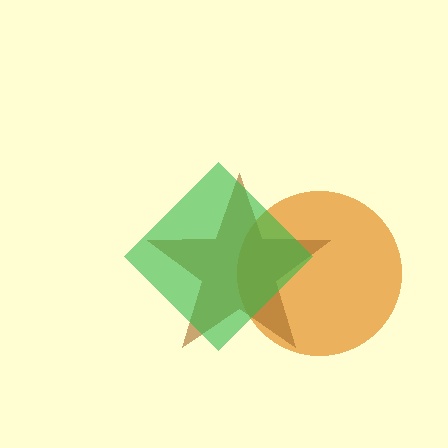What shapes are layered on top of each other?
The layered shapes are: an orange circle, a brown star, a green diamond.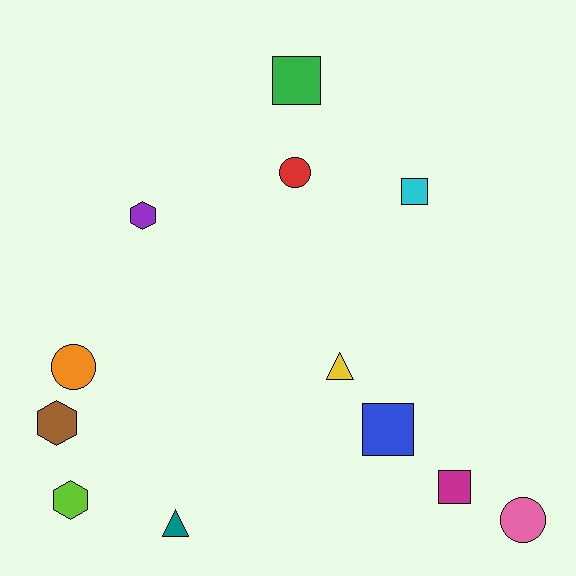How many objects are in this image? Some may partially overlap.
There are 12 objects.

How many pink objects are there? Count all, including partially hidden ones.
There is 1 pink object.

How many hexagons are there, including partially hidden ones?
There are 3 hexagons.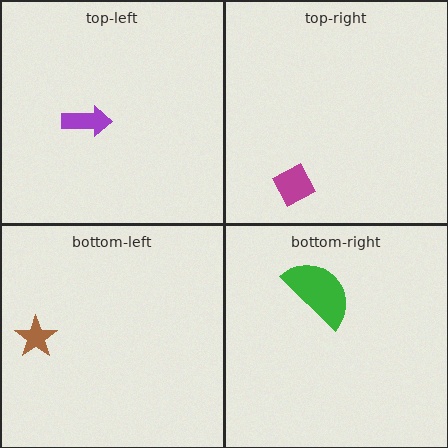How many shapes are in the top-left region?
1.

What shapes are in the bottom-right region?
The green semicircle.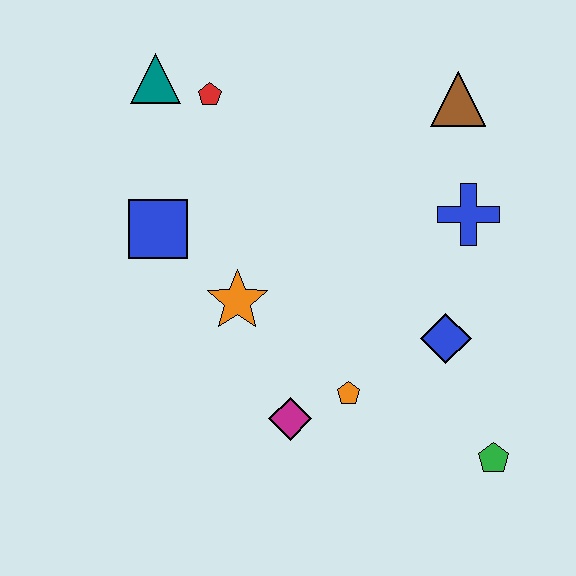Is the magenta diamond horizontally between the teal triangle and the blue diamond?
Yes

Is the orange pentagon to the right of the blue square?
Yes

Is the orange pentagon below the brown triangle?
Yes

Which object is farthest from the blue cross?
The teal triangle is farthest from the blue cross.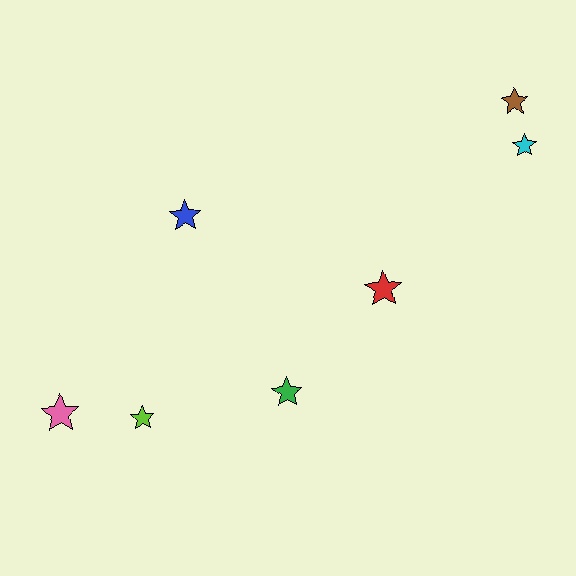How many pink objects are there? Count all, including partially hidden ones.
There is 1 pink object.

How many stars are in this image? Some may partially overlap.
There are 7 stars.